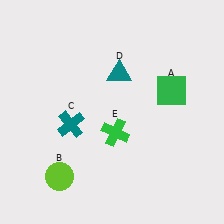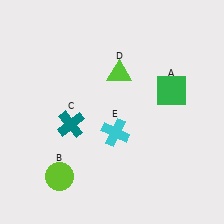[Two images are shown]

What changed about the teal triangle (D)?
In Image 1, D is teal. In Image 2, it changed to lime.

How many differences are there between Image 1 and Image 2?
There are 2 differences between the two images.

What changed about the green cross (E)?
In Image 1, E is green. In Image 2, it changed to cyan.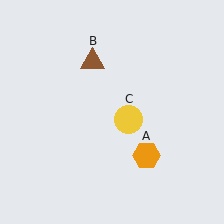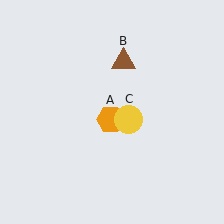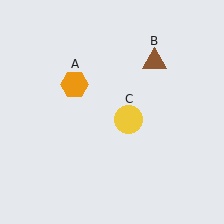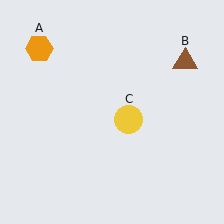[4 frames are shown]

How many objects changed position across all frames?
2 objects changed position: orange hexagon (object A), brown triangle (object B).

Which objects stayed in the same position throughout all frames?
Yellow circle (object C) remained stationary.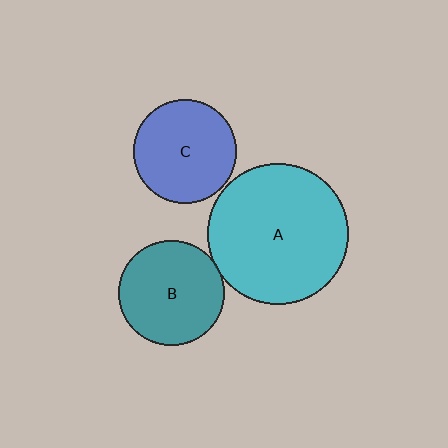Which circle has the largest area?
Circle A (cyan).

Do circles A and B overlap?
Yes.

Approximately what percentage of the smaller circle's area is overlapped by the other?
Approximately 5%.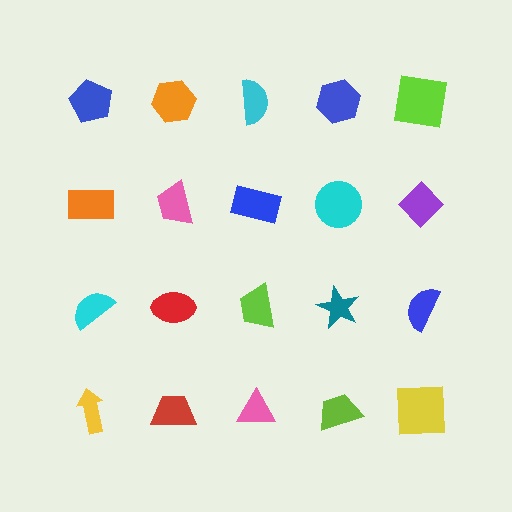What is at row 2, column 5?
A purple diamond.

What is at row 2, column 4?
A cyan circle.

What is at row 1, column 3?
A cyan semicircle.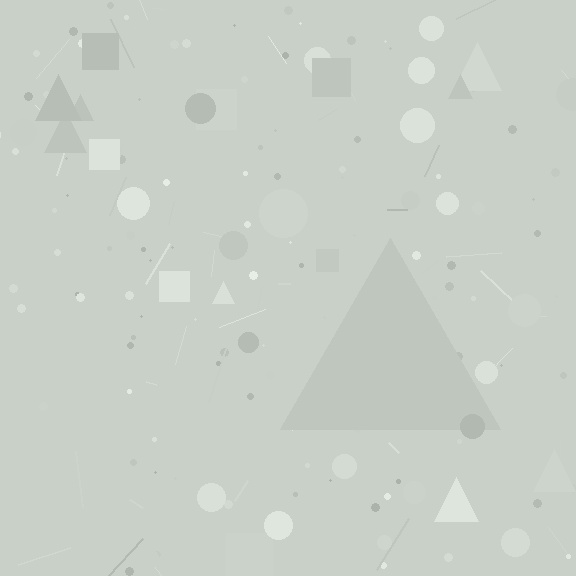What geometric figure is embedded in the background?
A triangle is embedded in the background.